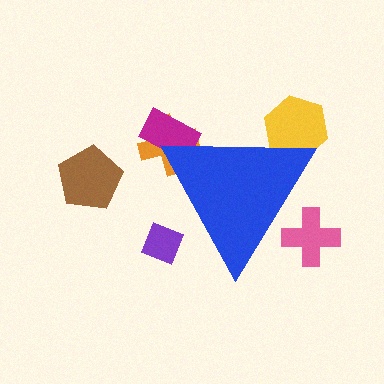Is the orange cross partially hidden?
Yes, the orange cross is partially hidden behind the blue triangle.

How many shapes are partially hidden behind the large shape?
5 shapes are partially hidden.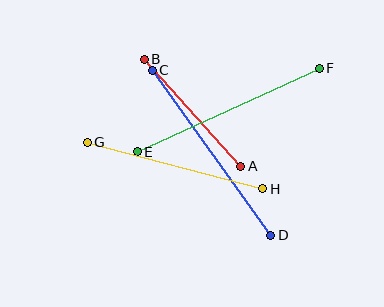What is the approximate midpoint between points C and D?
The midpoint is at approximately (212, 153) pixels.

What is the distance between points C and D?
The distance is approximately 203 pixels.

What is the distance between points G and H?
The distance is approximately 182 pixels.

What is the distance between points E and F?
The distance is approximately 200 pixels.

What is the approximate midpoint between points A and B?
The midpoint is at approximately (193, 113) pixels.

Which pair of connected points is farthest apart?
Points C and D are farthest apart.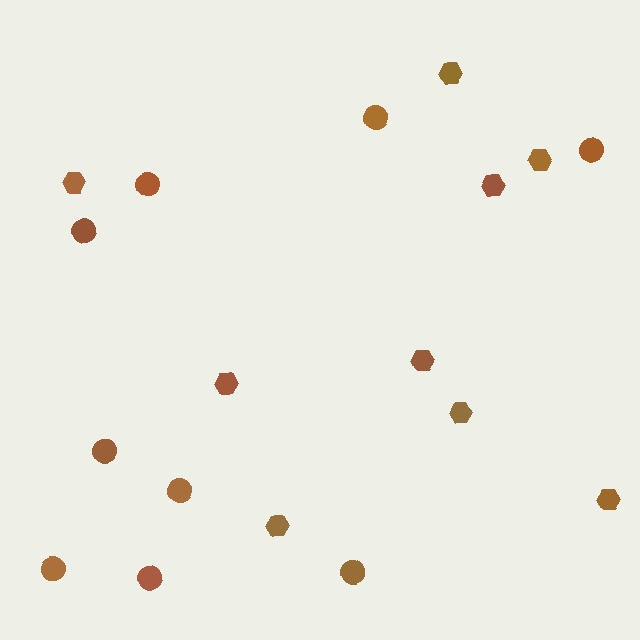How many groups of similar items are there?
There are 2 groups: one group of hexagons (9) and one group of circles (9).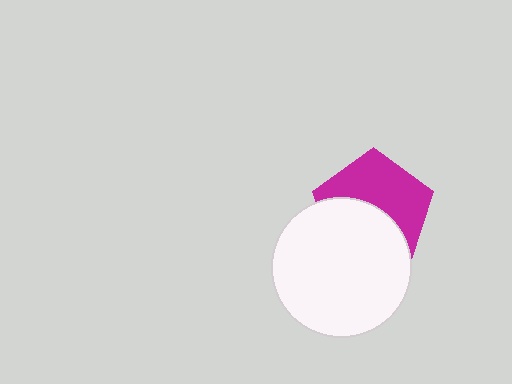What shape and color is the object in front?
The object in front is a white circle.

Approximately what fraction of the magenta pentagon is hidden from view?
Roughly 48% of the magenta pentagon is hidden behind the white circle.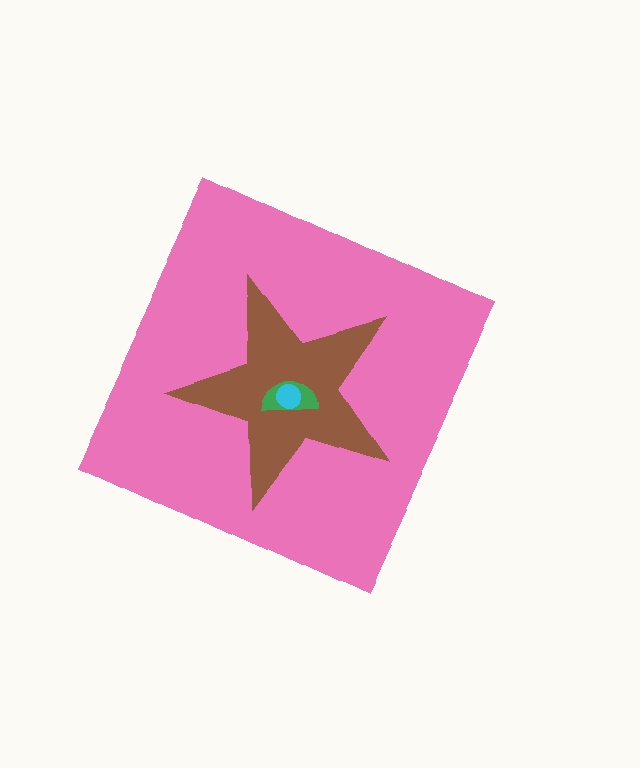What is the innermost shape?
The cyan circle.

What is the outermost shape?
The pink diamond.